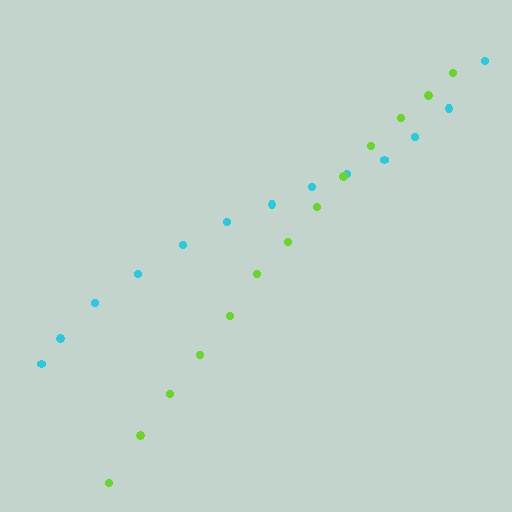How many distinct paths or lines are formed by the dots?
There are 2 distinct paths.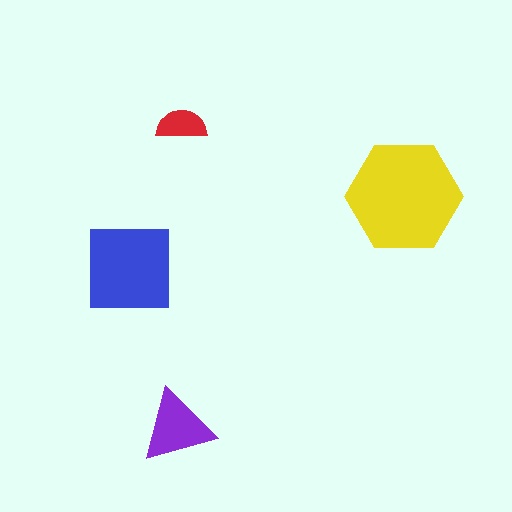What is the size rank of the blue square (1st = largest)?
2nd.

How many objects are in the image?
There are 4 objects in the image.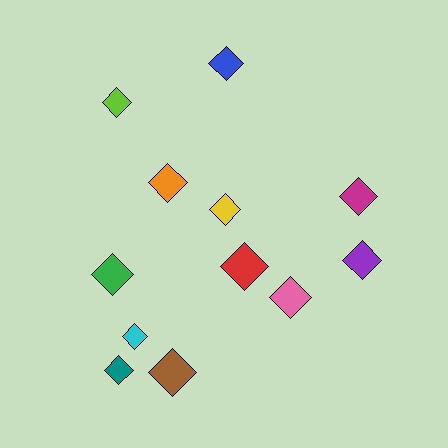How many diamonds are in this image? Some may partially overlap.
There are 12 diamonds.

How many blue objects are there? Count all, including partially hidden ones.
There is 1 blue object.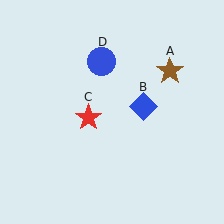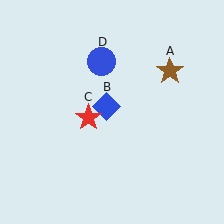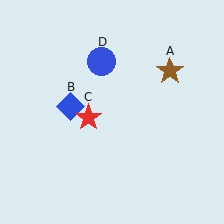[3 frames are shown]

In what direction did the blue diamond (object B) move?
The blue diamond (object B) moved left.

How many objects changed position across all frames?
1 object changed position: blue diamond (object B).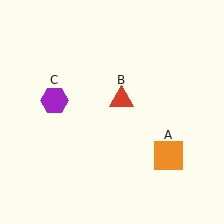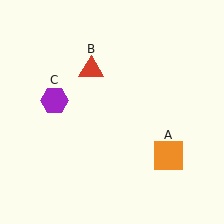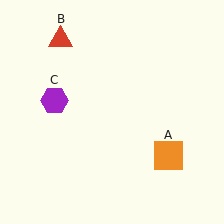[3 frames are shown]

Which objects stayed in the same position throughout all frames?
Orange square (object A) and purple hexagon (object C) remained stationary.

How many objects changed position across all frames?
1 object changed position: red triangle (object B).